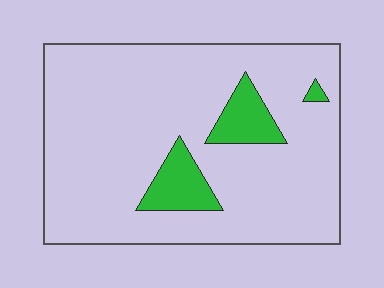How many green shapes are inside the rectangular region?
3.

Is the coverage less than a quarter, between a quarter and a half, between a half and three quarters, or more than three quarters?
Less than a quarter.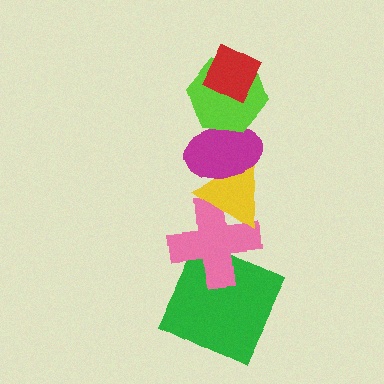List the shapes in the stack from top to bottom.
From top to bottom: the red diamond, the lime hexagon, the magenta ellipse, the yellow triangle, the pink cross, the green square.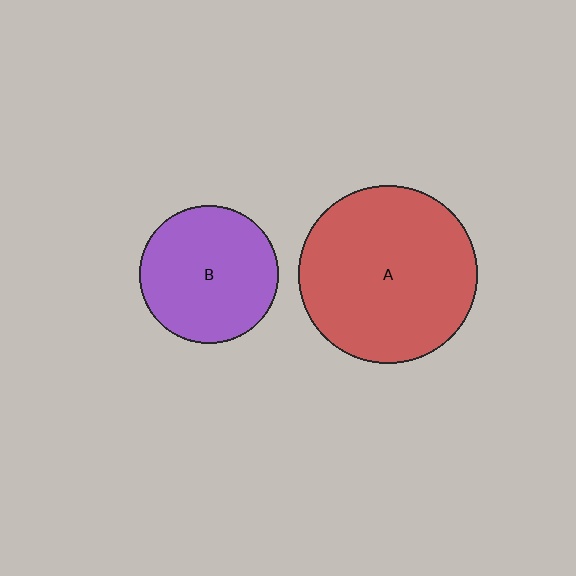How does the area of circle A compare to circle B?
Approximately 1.7 times.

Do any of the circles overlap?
No, none of the circles overlap.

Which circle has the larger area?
Circle A (red).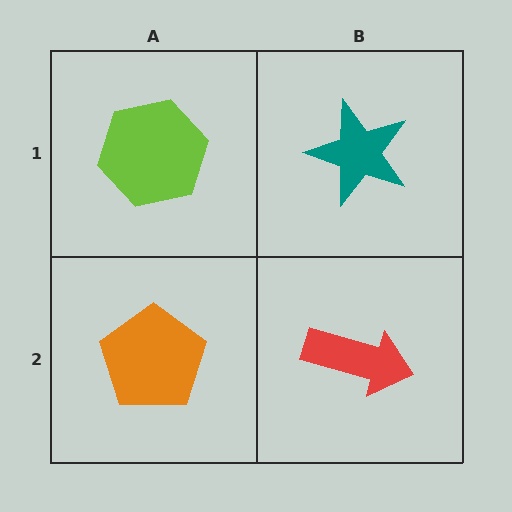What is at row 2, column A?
An orange pentagon.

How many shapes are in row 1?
2 shapes.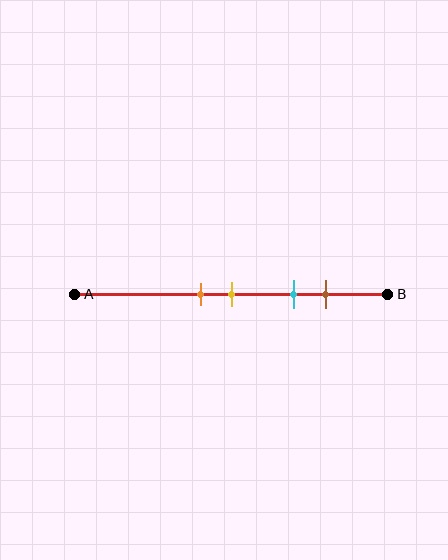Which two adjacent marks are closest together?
The orange and yellow marks are the closest adjacent pair.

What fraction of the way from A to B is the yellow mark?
The yellow mark is approximately 50% (0.5) of the way from A to B.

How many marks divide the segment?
There are 4 marks dividing the segment.